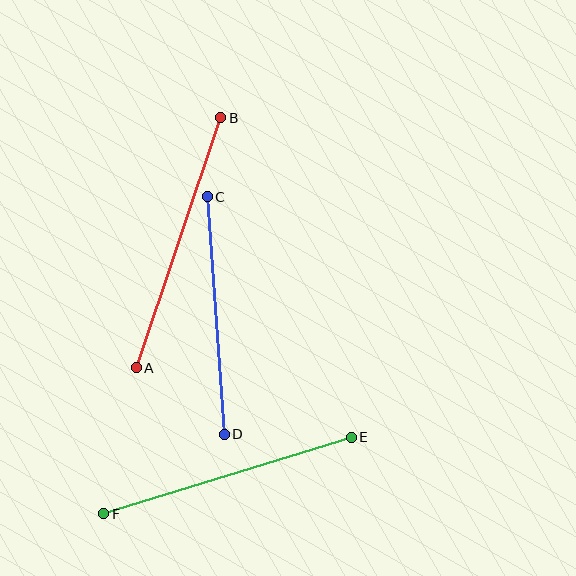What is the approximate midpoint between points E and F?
The midpoint is at approximately (228, 476) pixels.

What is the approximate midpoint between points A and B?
The midpoint is at approximately (179, 243) pixels.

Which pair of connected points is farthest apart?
Points A and B are farthest apart.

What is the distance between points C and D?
The distance is approximately 238 pixels.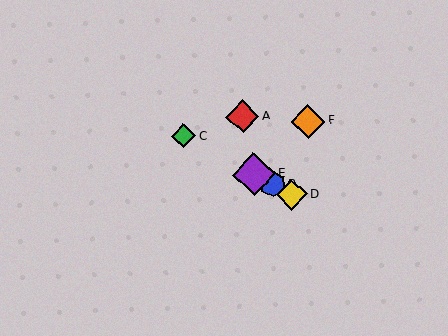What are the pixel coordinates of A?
Object A is at (243, 117).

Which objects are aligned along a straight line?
Objects B, C, D, E are aligned along a straight line.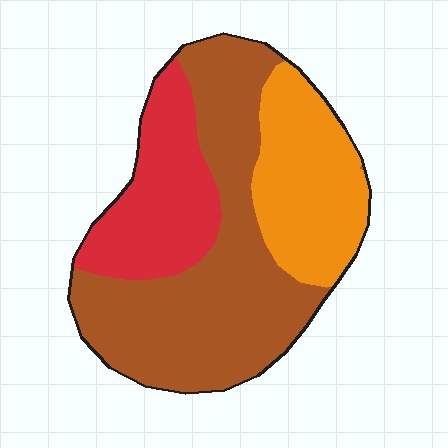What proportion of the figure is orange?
Orange takes up about one quarter (1/4) of the figure.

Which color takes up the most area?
Brown, at roughly 50%.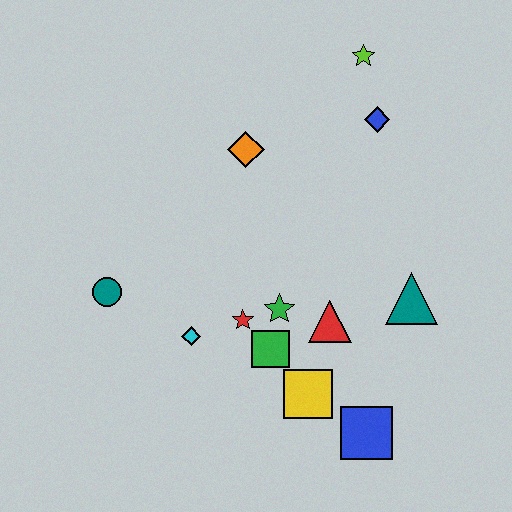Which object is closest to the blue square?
The yellow square is closest to the blue square.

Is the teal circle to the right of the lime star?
No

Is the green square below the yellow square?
No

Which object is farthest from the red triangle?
The lime star is farthest from the red triangle.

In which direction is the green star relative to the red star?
The green star is to the right of the red star.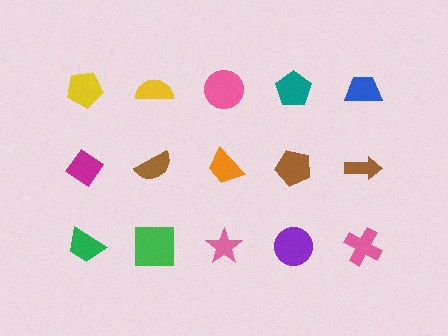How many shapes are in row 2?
5 shapes.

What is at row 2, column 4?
A brown pentagon.